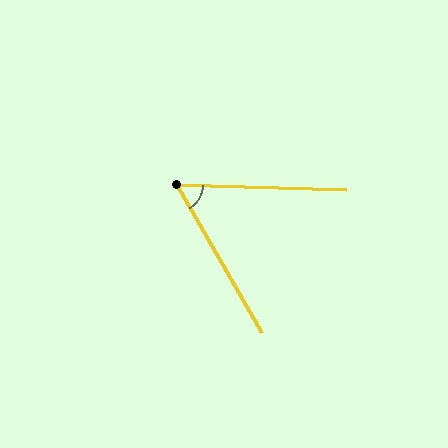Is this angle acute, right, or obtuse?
It is acute.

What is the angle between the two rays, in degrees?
Approximately 59 degrees.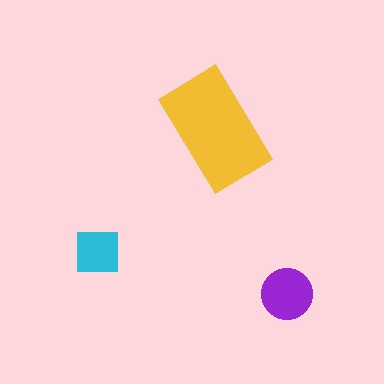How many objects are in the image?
There are 3 objects in the image.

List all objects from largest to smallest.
The yellow rectangle, the purple circle, the cyan square.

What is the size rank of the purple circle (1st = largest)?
2nd.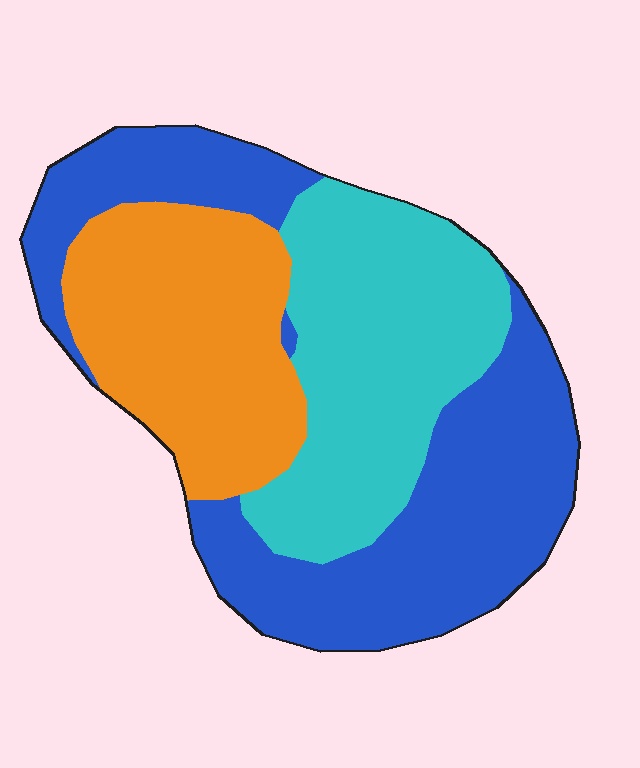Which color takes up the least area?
Orange, at roughly 25%.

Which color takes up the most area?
Blue, at roughly 40%.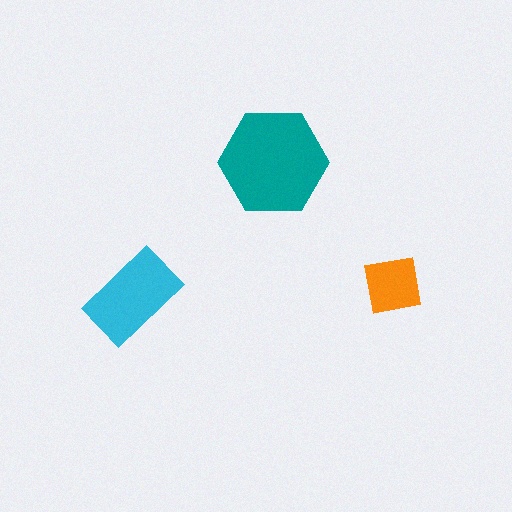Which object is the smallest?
The orange square.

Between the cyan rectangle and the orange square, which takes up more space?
The cyan rectangle.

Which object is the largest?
The teal hexagon.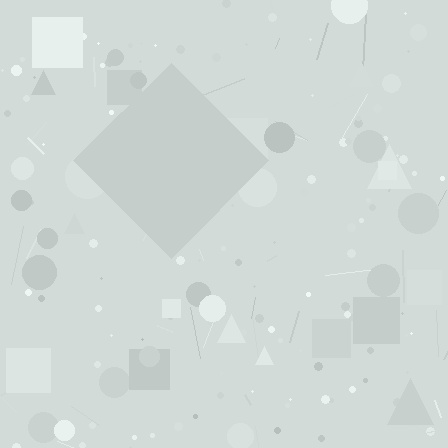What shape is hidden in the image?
A diamond is hidden in the image.